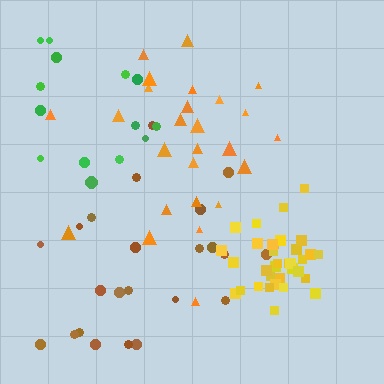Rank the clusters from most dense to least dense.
yellow, brown, orange, green.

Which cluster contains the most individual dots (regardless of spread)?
Yellow (34).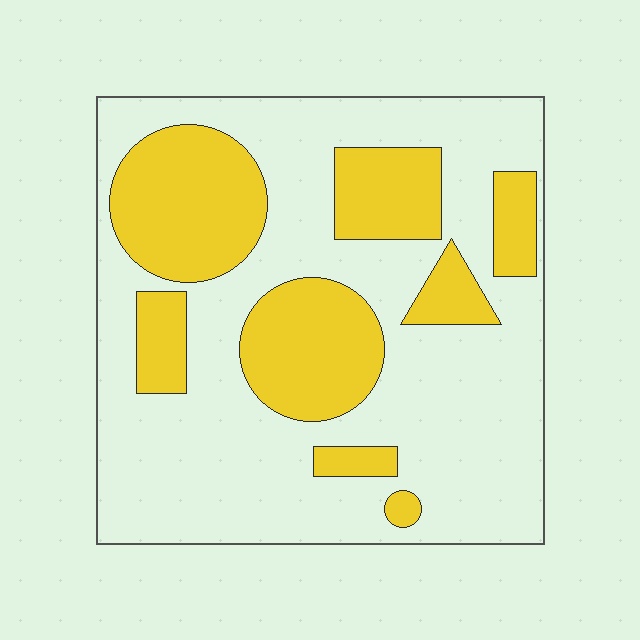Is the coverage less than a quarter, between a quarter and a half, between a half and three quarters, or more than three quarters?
Between a quarter and a half.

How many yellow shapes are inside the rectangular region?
8.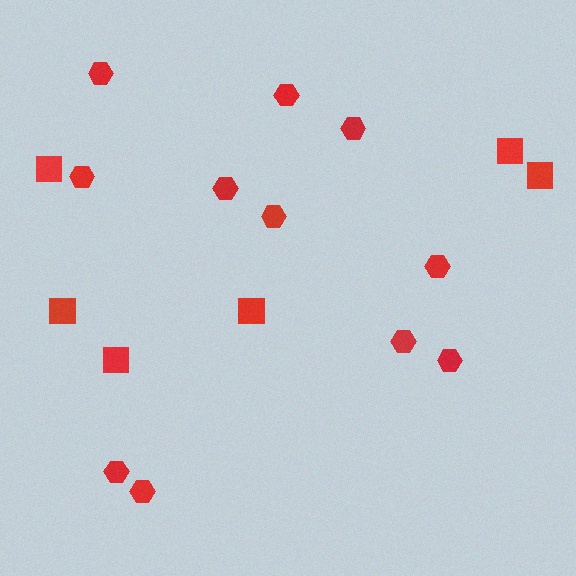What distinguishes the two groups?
There are 2 groups: one group of squares (6) and one group of hexagons (11).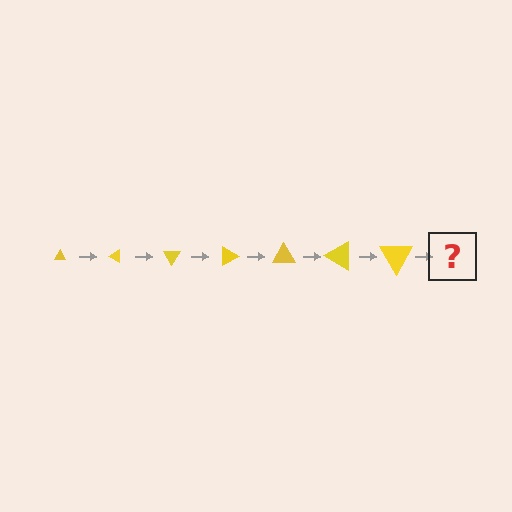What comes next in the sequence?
The next element should be a triangle, larger than the previous one and rotated 210 degrees from the start.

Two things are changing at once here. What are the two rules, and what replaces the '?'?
The two rules are that the triangle grows larger each step and it rotates 30 degrees each step. The '?' should be a triangle, larger than the previous one and rotated 210 degrees from the start.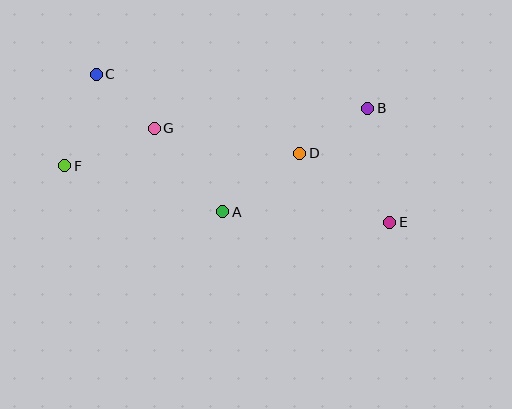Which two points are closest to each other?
Points C and G are closest to each other.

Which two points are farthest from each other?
Points E and F are farthest from each other.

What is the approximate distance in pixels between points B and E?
The distance between B and E is approximately 116 pixels.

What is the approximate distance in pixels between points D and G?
The distance between D and G is approximately 148 pixels.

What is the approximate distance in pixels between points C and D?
The distance between C and D is approximately 219 pixels.